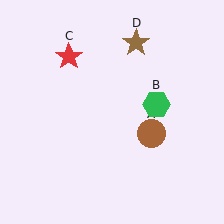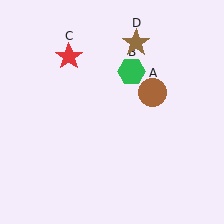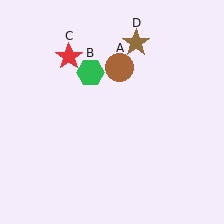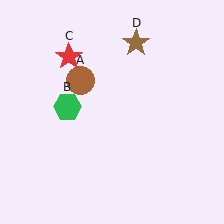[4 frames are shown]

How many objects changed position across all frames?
2 objects changed position: brown circle (object A), green hexagon (object B).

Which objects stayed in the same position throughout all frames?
Red star (object C) and brown star (object D) remained stationary.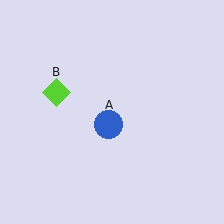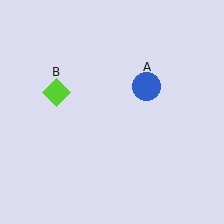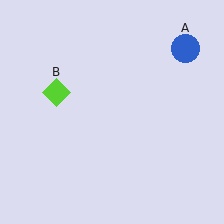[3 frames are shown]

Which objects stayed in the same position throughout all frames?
Lime diamond (object B) remained stationary.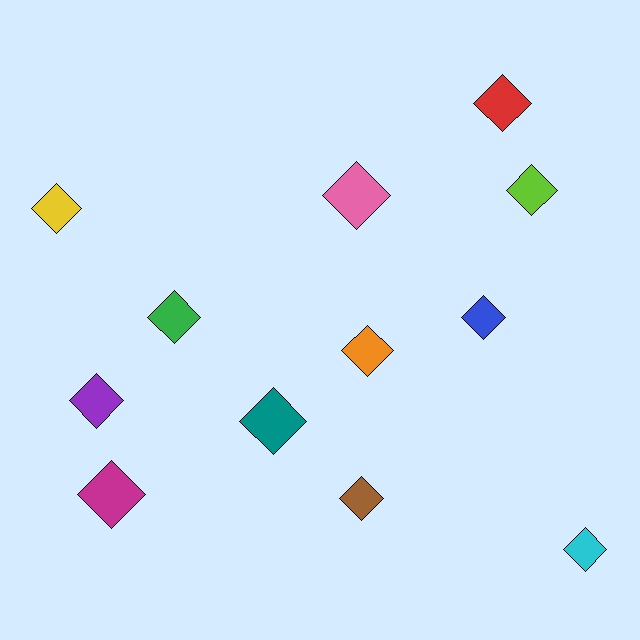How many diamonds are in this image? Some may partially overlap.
There are 12 diamonds.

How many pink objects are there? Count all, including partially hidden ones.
There is 1 pink object.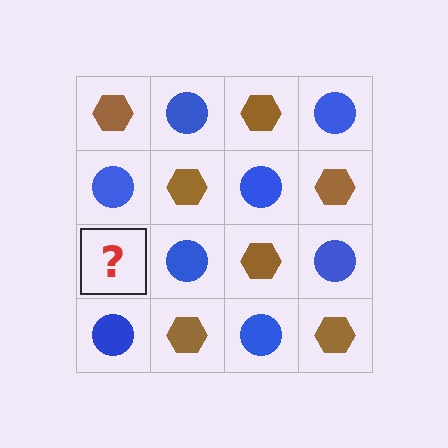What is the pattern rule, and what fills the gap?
The rule is that it alternates brown hexagon and blue circle in a checkerboard pattern. The gap should be filled with a brown hexagon.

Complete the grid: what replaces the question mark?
The question mark should be replaced with a brown hexagon.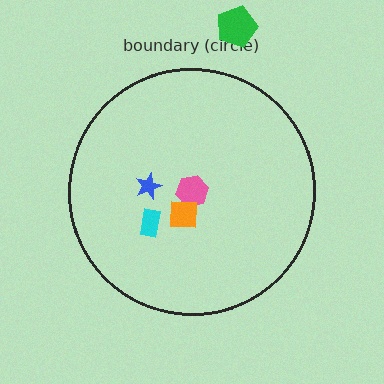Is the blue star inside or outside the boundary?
Inside.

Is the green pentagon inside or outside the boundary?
Outside.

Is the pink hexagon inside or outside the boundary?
Inside.